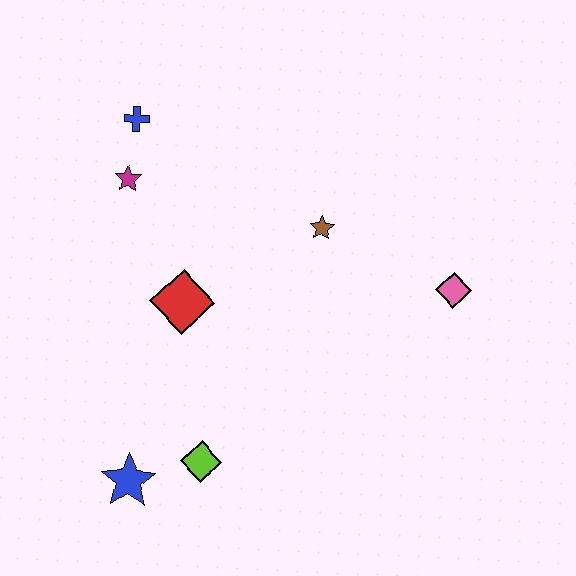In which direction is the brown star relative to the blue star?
The brown star is above the blue star.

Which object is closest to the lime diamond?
The blue star is closest to the lime diamond.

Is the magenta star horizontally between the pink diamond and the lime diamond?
No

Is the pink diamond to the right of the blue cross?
Yes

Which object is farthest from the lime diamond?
The blue cross is farthest from the lime diamond.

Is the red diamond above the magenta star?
No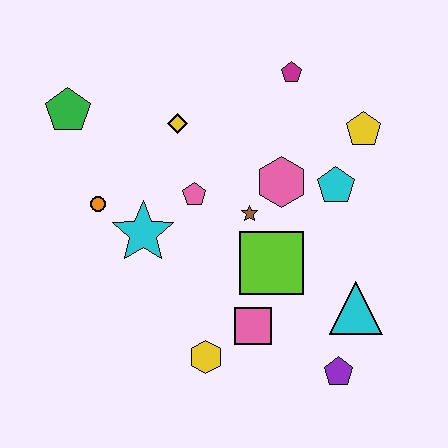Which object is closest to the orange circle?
The cyan star is closest to the orange circle.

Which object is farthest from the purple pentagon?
The green pentagon is farthest from the purple pentagon.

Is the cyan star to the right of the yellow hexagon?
No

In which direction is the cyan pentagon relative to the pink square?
The cyan pentagon is above the pink square.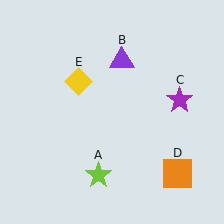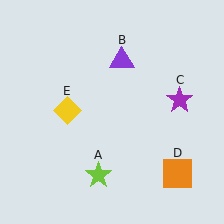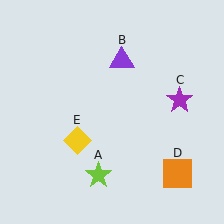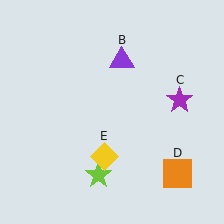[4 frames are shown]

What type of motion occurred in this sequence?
The yellow diamond (object E) rotated counterclockwise around the center of the scene.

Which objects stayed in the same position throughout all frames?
Lime star (object A) and purple triangle (object B) and purple star (object C) and orange square (object D) remained stationary.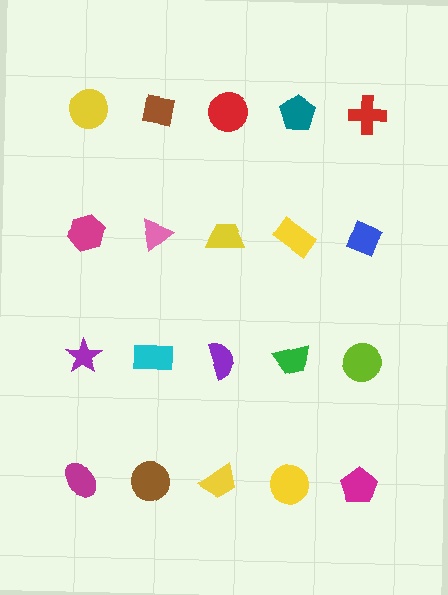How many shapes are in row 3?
5 shapes.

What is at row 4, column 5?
A magenta pentagon.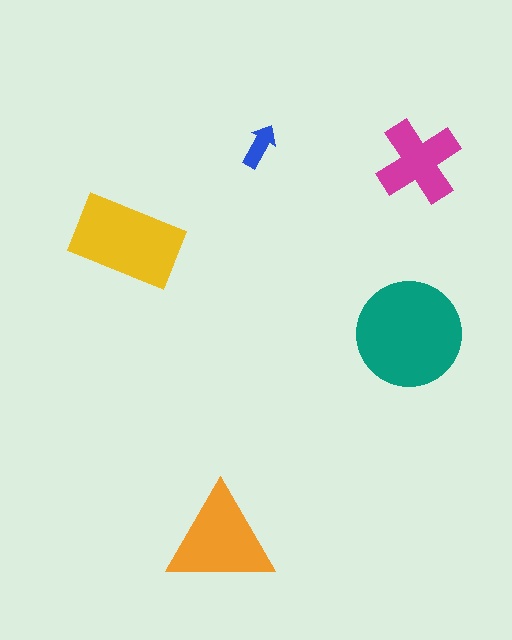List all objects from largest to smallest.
The teal circle, the yellow rectangle, the orange triangle, the magenta cross, the blue arrow.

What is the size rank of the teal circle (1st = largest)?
1st.